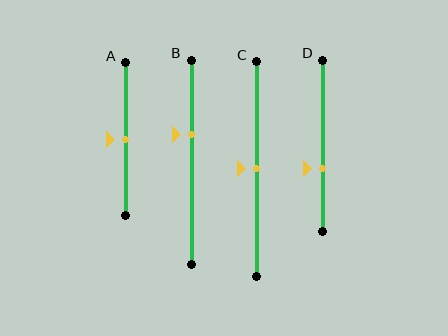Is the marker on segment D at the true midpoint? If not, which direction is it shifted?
No, the marker on segment D is shifted downward by about 13% of the segment length.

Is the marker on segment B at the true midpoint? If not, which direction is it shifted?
No, the marker on segment B is shifted upward by about 14% of the segment length.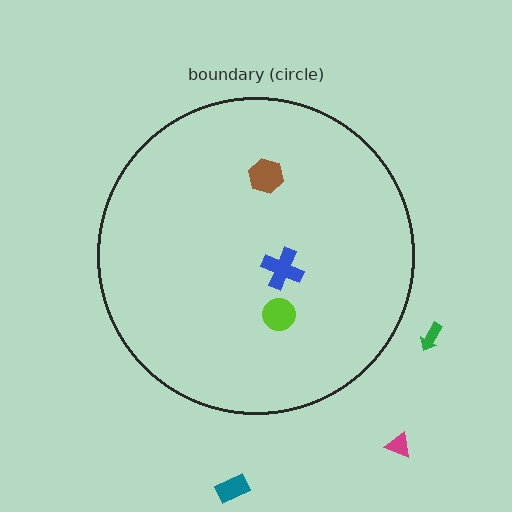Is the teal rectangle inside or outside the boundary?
Outside.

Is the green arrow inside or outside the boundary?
Outside.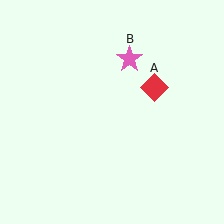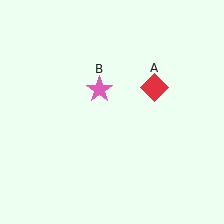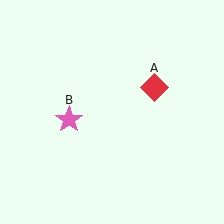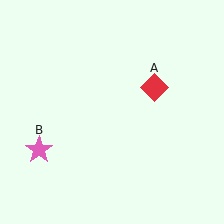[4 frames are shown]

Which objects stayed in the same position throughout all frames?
Red diamond (object A) remained stationary.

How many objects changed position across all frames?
1 object changed position: pink star (object B).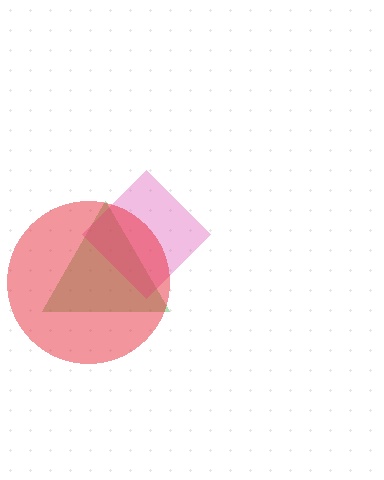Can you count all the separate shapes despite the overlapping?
Yes, there are 3 separate shapes.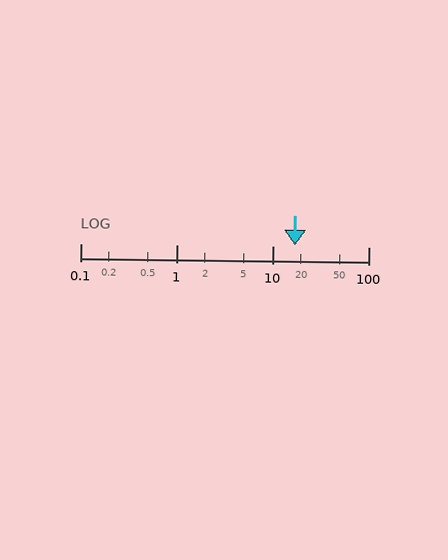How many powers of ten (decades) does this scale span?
The scale spans 3 decades, from 0.1 to 100.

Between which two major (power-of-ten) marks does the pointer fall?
The pointer is between 10 and 100.